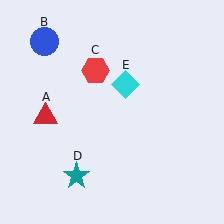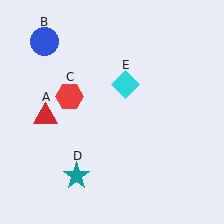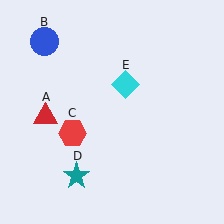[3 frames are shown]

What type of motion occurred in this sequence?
The red hexagon (object C) rotated counterclockwise around the center of the scene.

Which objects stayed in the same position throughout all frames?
Red triangle (object A) and blue circle (object B) and teal star (object D) and cyan diamond (object E) remained stationary.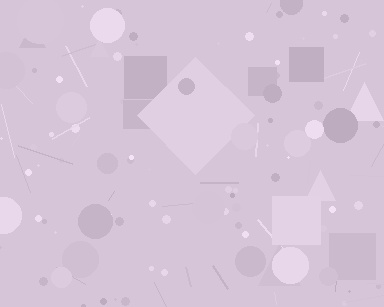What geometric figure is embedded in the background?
A diamond is embedded in the background.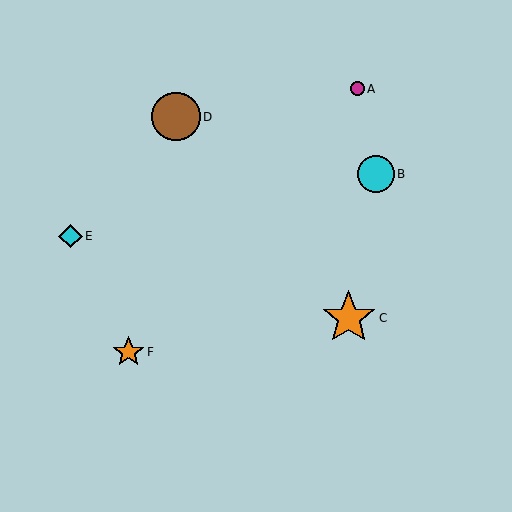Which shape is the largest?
The orange star (labeled C) is the largest.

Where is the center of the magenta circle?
The center of the magenta circle is at (357, 89).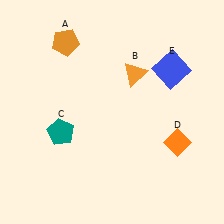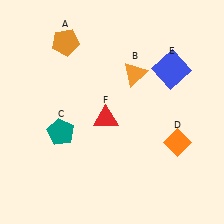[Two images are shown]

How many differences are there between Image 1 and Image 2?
There is 1 difference between the two images.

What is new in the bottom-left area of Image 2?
A red triangle (F) was added in the bottom-left area of Image 2.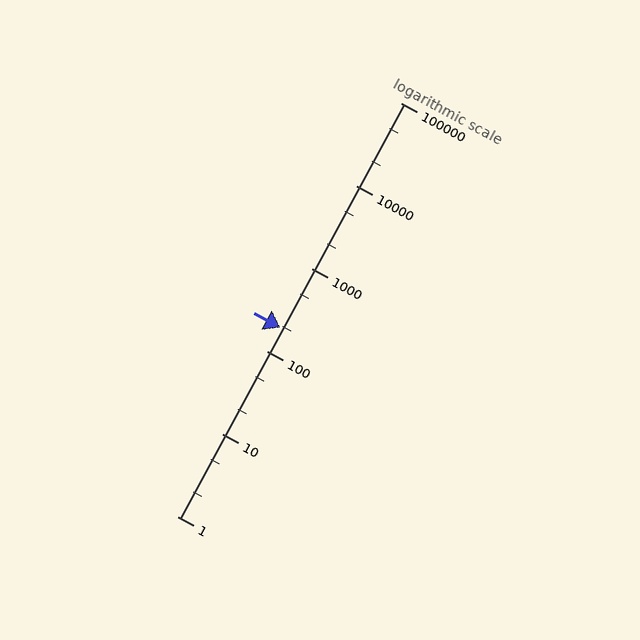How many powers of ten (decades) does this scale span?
The scale spans 5 decades, from 1 to 100000.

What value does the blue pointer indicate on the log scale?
The pointer indicates approximately 190.